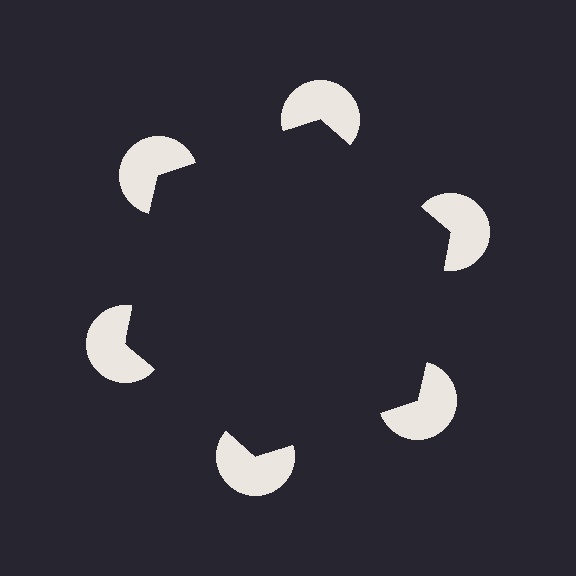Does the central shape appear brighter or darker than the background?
It typically appears slightly darker than the background, even though no actual brightness change is drawn.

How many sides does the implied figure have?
6 sides.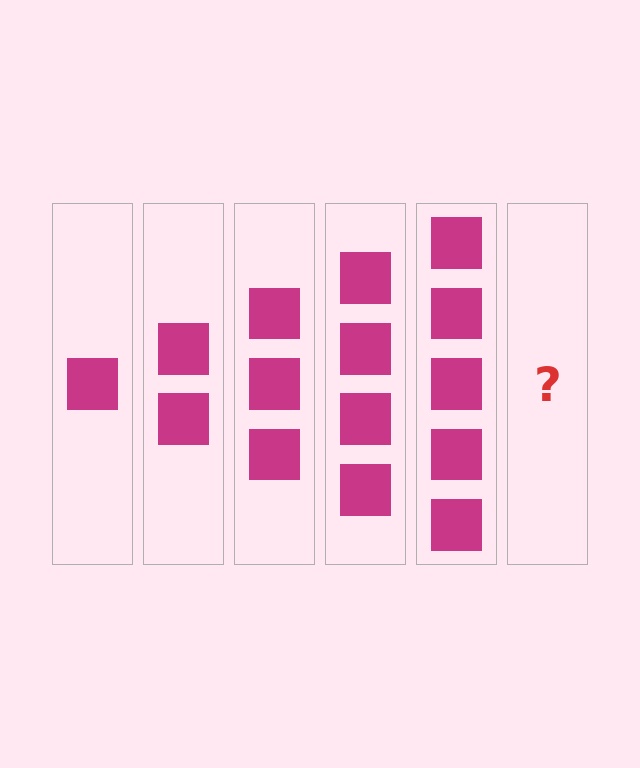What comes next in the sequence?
The next element should be 6 squares.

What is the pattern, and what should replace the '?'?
The pattern is that each step adds one more square. The '?' should be 6 squares.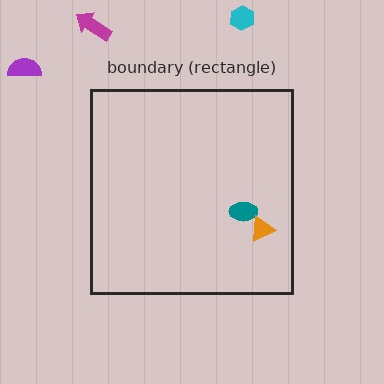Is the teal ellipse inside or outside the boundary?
Inside.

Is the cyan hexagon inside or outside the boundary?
Outside.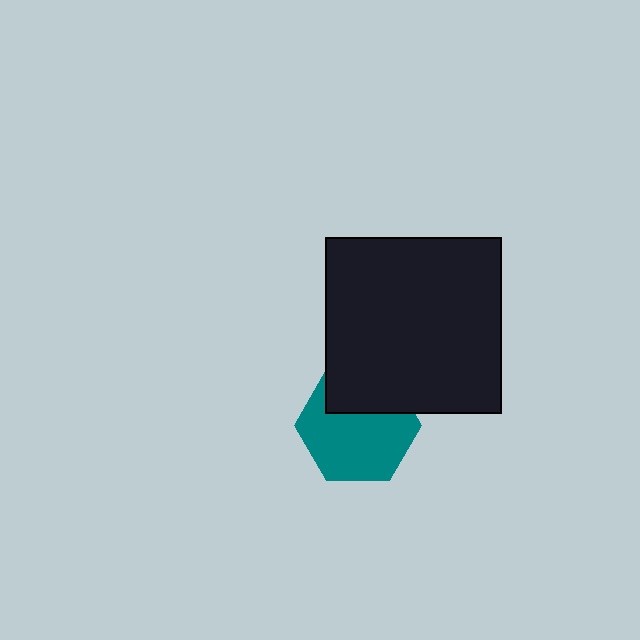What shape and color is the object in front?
The object in front is a black square.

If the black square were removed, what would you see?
You would see the complete teal hexagon.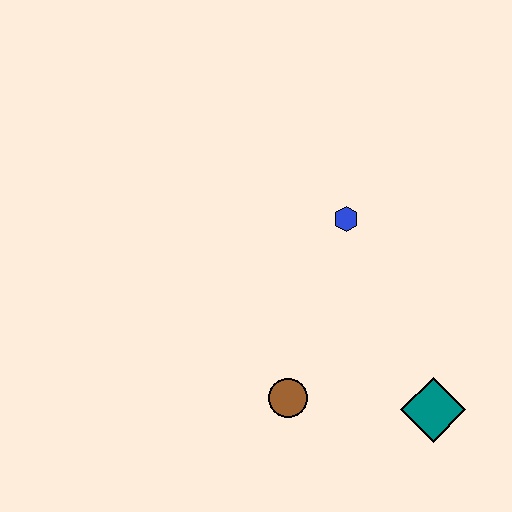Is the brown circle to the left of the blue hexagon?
Yes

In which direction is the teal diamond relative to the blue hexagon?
The teal diamond is below the blue hexagon.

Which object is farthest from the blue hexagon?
The teal diamond is farthest from the blue hexagon.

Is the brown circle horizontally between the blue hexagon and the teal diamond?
No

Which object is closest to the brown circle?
The teal diamond is closest to the brown circle.